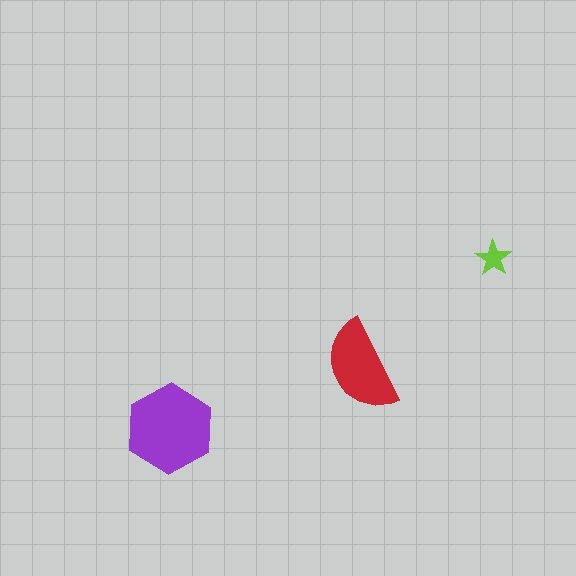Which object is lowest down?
The purple hexagon is bottommost.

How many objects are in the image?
There are 3 objects in the image.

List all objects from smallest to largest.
The lime star, the red semicircle, the purple hexagon.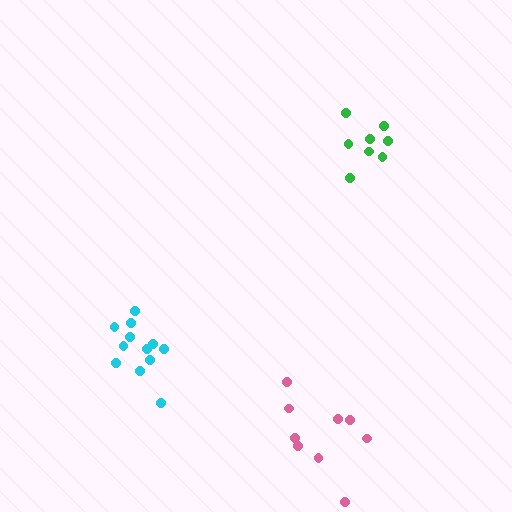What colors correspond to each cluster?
The clusters are colored: green, cyan, pink.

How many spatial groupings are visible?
There are 3 spatial groupings.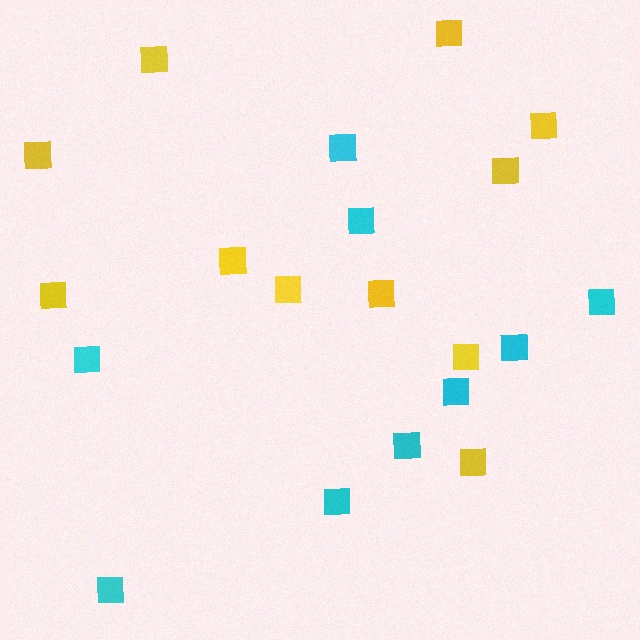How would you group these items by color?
There are 2 groups: one group of yellow squares (11) and one group of cyan squares (9).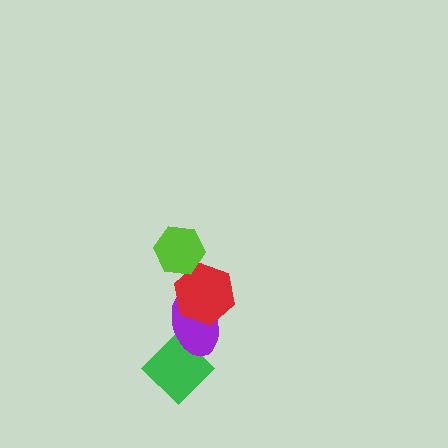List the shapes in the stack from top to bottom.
From top to bottom: the lime hexagon, the red hexagon, the purple ellipse, the green diamond.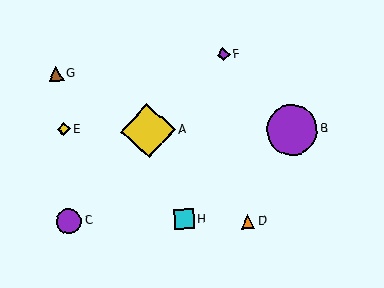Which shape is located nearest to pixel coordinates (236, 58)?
The purple diamond (labeled F) at (223, 55) is nearest to that location.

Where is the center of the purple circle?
The center of the purple circle is at (69, 222).